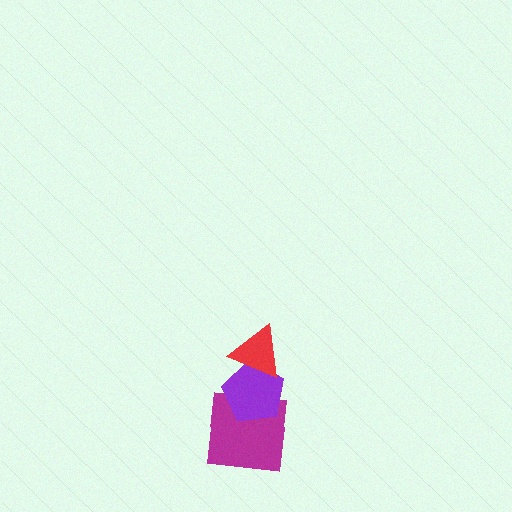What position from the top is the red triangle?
The red triangle is 1st from the top.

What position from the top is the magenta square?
The magenta square is 3rd from the top.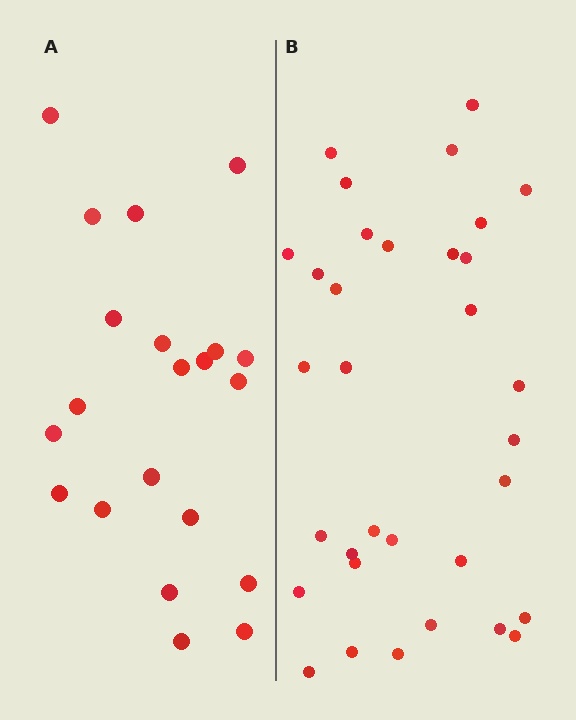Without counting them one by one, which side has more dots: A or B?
Region B (the right region) has more dots.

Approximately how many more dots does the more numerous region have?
Region B has roughly 12 or so more dots than region A.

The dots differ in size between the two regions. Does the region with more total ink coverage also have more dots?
No. Region A has more total ink coverage because its dots are larger, but region B actually contains more individual dots. Total area can be misleading — the number of items is what matters here.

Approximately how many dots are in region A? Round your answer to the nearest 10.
About 20 dots. (The exact count is 21, which rounds to 20.)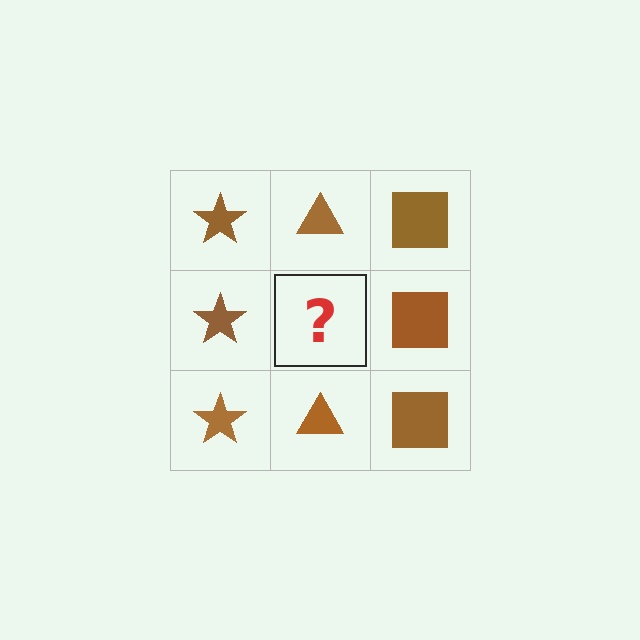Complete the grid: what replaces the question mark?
The question mark should be replaced with a brown triangle.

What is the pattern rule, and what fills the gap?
The rule is that each column has a consistent shape. The gap should be filled with a brown triangle.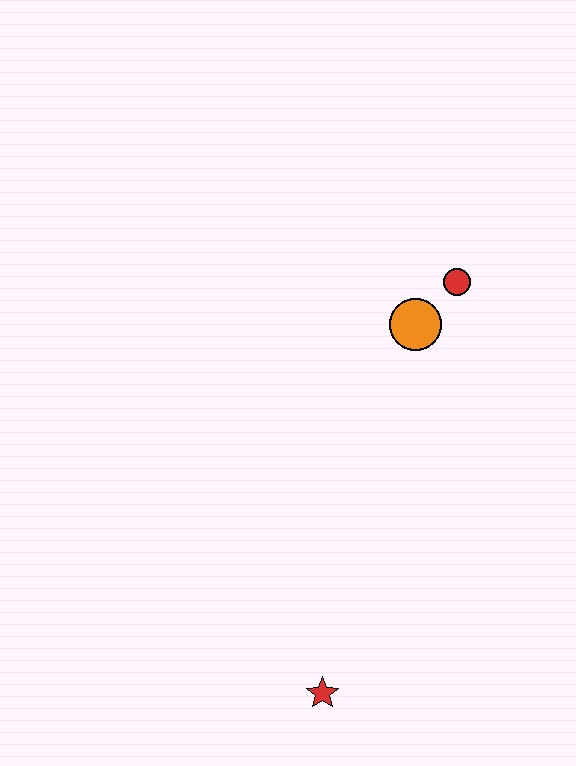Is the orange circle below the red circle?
Yes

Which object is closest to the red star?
The orange circle is closest to the red star.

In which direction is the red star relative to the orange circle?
The red star is below the orange circle.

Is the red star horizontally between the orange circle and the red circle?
No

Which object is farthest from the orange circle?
The red star is farthest from the orange circle.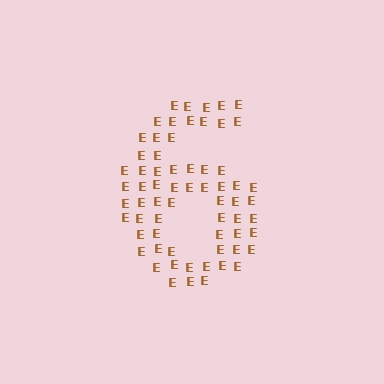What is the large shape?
The large shape is the digit 6.